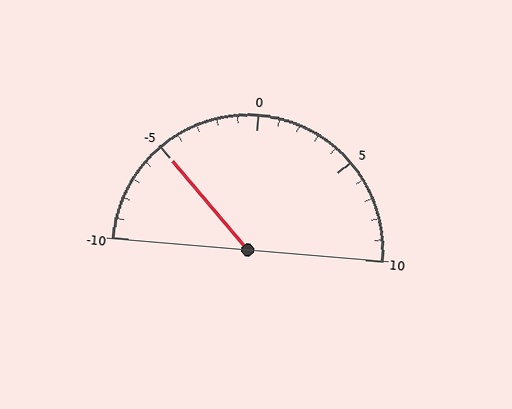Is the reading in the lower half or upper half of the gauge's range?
The reading is in the lower half of the range (-10 to 10).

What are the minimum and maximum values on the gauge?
The gauge ranges from -10 to 10.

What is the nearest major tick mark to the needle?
The nearest major tick mark is -5.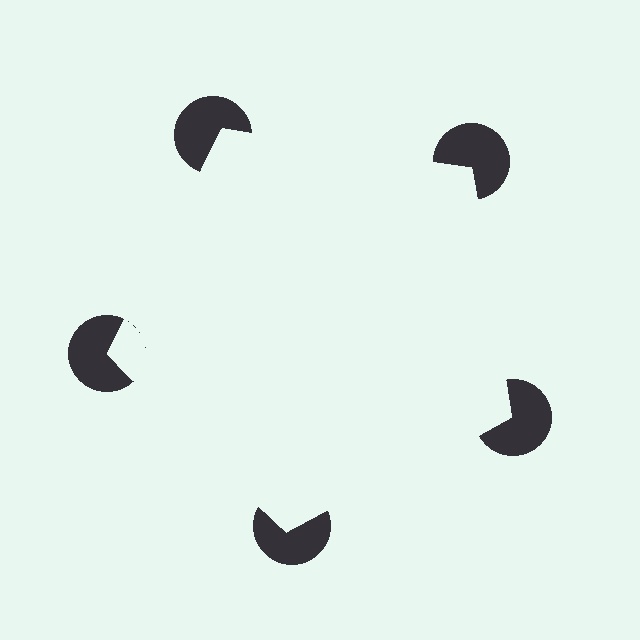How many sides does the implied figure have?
5 sides.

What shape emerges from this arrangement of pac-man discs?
An illusory pentagon — its edges are inferred from the aligned wedge cuts in the pac-man discs, not physically drawn.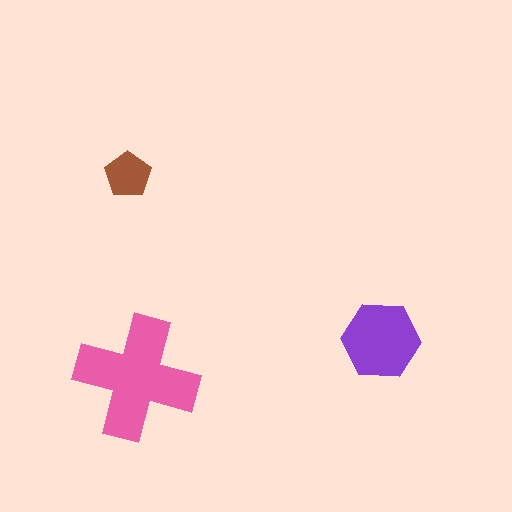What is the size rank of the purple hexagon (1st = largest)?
2nd.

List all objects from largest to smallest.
The pink cross, the purple hexagon, the brown pentagon.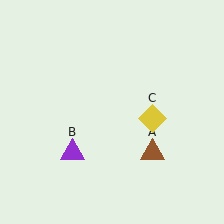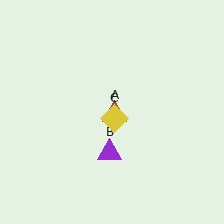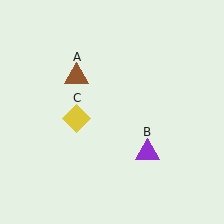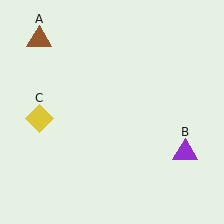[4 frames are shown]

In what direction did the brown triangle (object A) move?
The brown triangle (object A) moved up and to the left.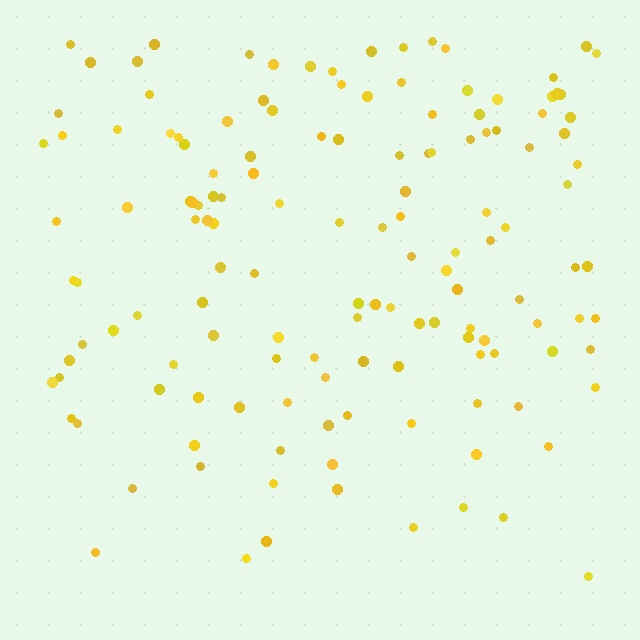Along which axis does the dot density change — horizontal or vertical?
Vertical.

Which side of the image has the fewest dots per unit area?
The bottom.